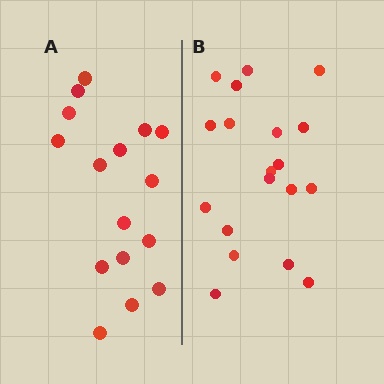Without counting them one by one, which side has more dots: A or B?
Region B (the right region) has more dots.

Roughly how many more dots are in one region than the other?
Region B has just a few more — roughly 2 or 3 more dots than region A.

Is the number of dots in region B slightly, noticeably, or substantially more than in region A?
Region B has only slightly more — the two regions are fairly close. The ratio is roughly 1.2 to 1.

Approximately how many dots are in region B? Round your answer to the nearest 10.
About 20 dots. (The exact count is 19, which rounds to 20.)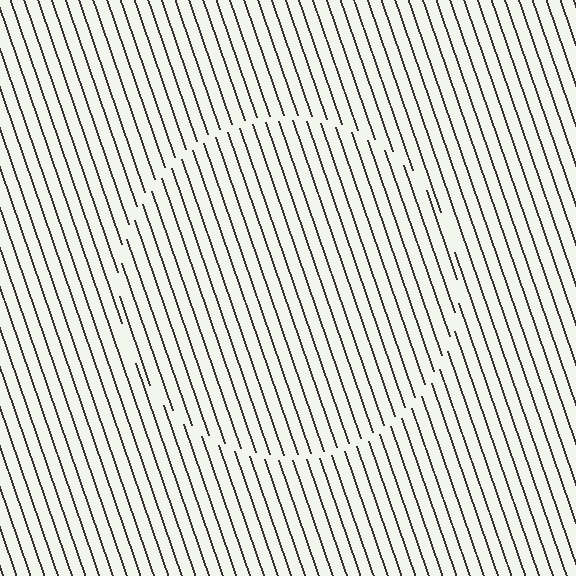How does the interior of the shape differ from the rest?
The interior of the shape contains the same grating, shifted by half a period — the contour is defined by the phase discontinuity where line-ends from the inner and outer gratings abut.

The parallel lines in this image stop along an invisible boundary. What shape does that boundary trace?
An illusory circle. The interior of the shape contains the same grating, shifted by half a period — the contour is defined by the phase discontinuity where line-ends from the inner and outer gratings abut.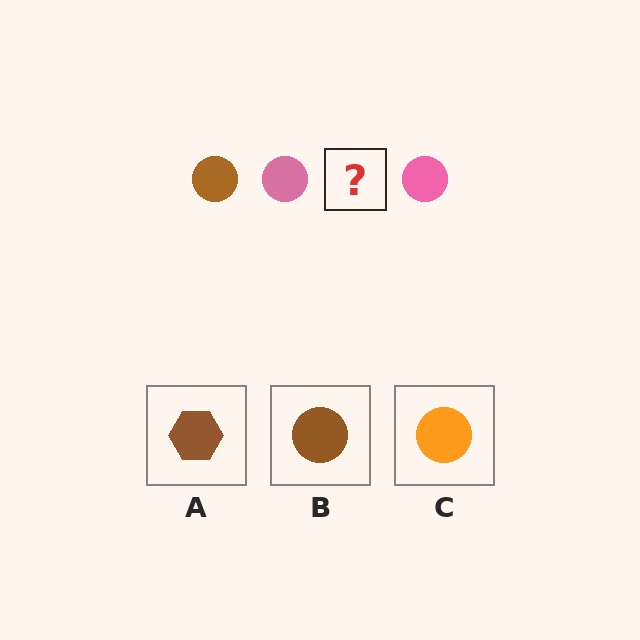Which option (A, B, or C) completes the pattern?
B.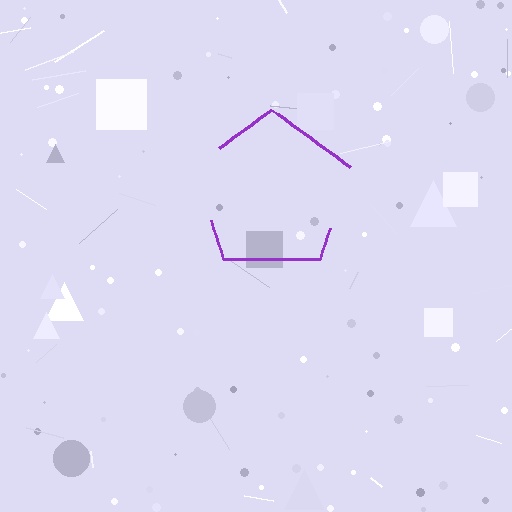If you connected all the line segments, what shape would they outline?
They would outline a pentagon.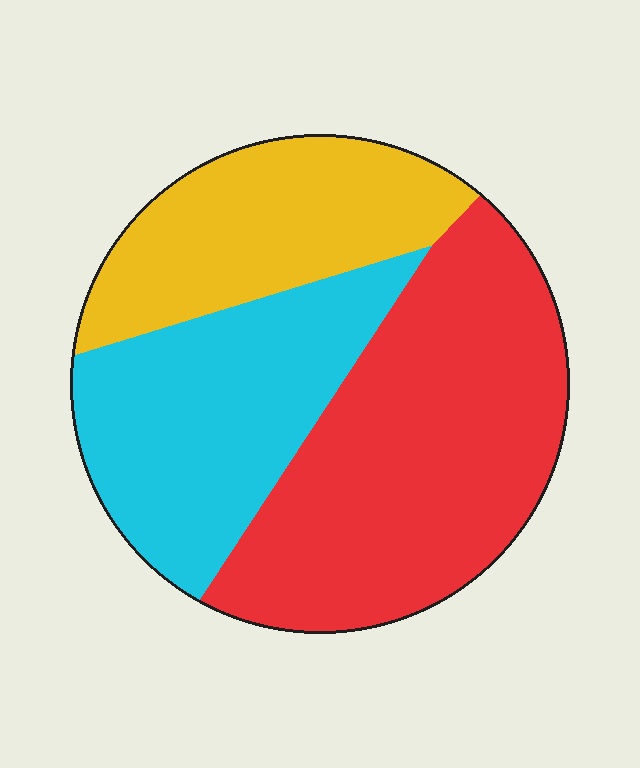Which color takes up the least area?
Yellow, at roughly 25%.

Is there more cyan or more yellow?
Cyan.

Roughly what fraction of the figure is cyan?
Cyan covers roughly 30% of the figure.